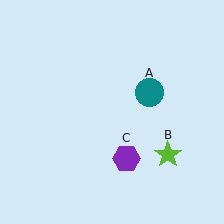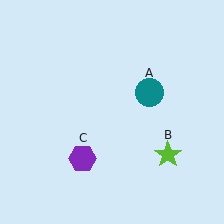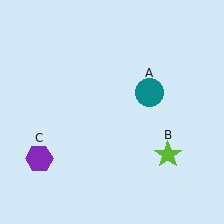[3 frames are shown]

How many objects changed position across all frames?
1 object changed position: purple hexagon (object C).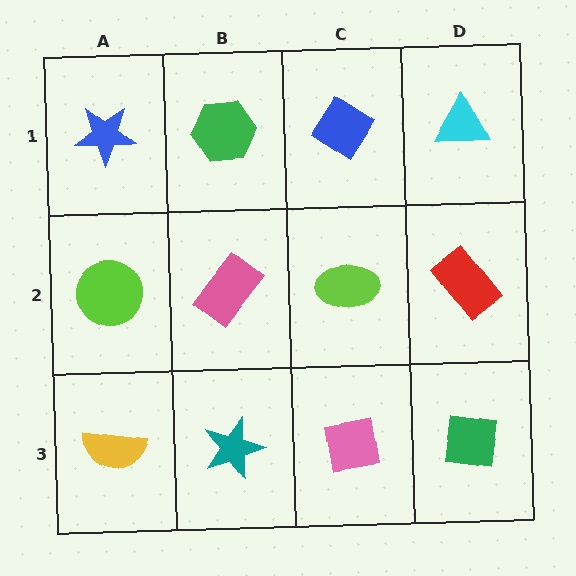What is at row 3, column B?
A teal star.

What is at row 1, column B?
A green hexagon.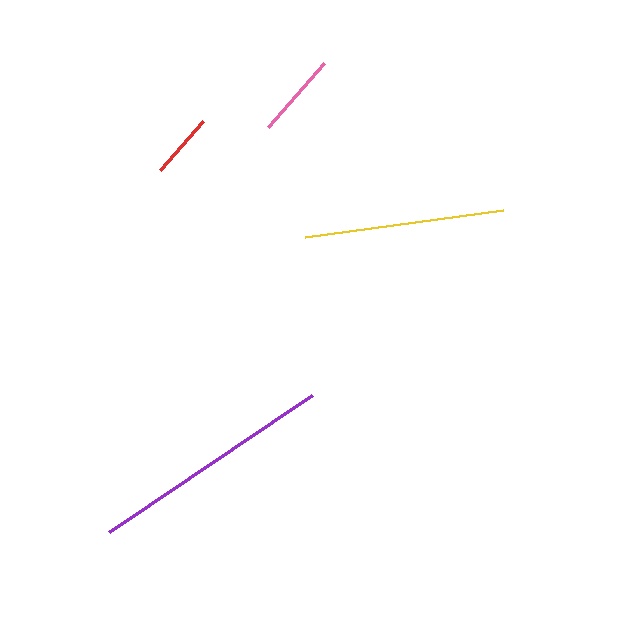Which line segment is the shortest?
The red line is the shortest at approximately 65 pixels.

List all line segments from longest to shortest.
From longest to shortest: purple, yellow, pink, red.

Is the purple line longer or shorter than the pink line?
The purple line is longer than the pink line.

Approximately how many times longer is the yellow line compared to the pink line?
The yellow line is approximately 2.3 times the length of the pink line.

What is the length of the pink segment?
The pink segment is approximately 85 pixels long.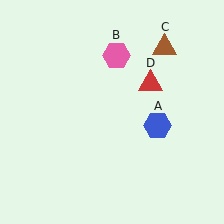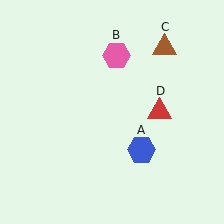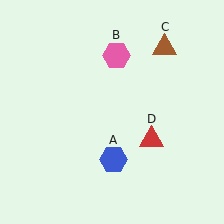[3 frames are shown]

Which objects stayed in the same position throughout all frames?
Pink hexagon (object B) and brown triangle (object C) remained stationary.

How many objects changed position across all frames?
2 objects changed position: blue hexagon (object A), red triangle (object D).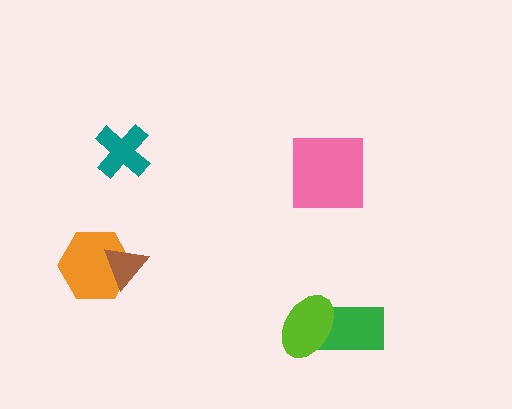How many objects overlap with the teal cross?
0 objects overlap with the teal cross.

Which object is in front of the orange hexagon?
The brown triangle is in front of the orange hexagon.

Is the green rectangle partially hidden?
Yes, it is partially covered by another shape.